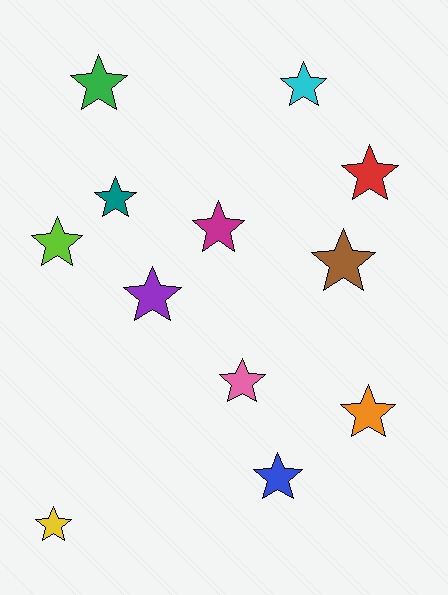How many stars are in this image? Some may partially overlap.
There are 12 stars.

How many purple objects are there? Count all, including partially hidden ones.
There is 1 purple object.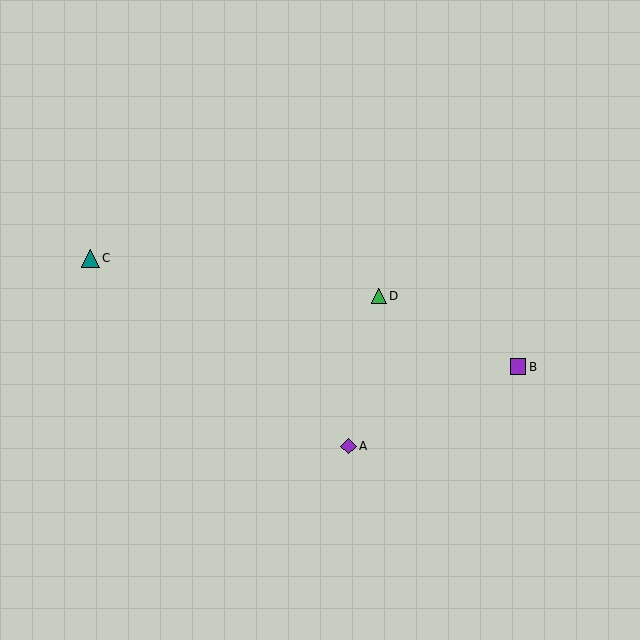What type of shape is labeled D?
Shape D is a green triangle.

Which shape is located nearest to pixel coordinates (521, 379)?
The purple square (labeled B) at (518, 367) is nearest to that location.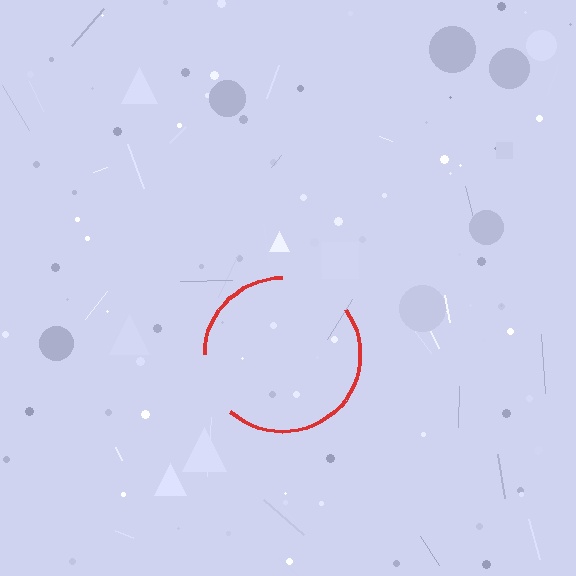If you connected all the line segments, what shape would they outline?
They would outline a circle.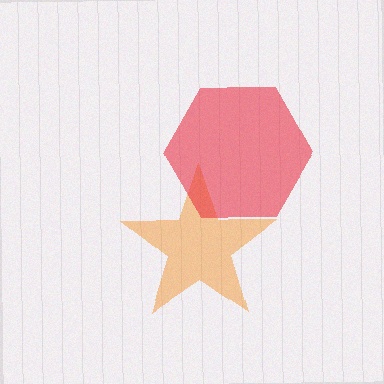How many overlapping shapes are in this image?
There are 2 overlapping shapes in the image.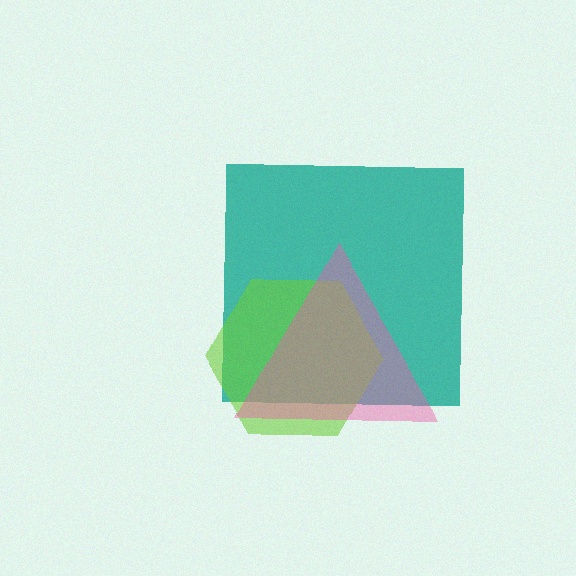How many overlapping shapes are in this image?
There are 3 overlapping shapes in the image.